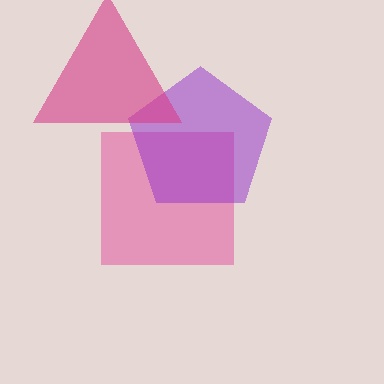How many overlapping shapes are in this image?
There are 3 overlapping shapes in the image.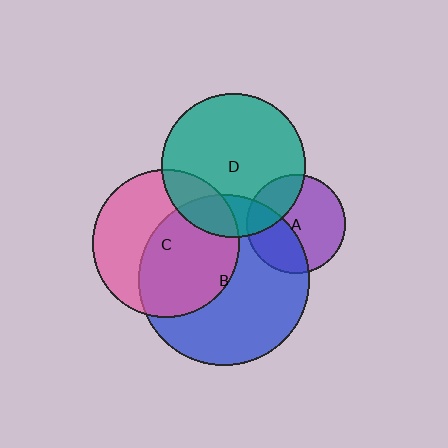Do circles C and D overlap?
Yes.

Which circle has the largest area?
Circle B (blue).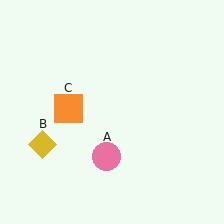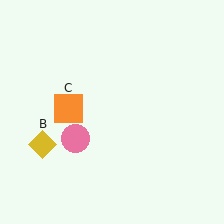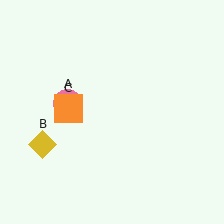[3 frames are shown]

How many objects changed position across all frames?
1 object changed position: pink circle (object A).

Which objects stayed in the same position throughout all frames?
Yellow diamond (object B) and orange square (object C) remained stationary.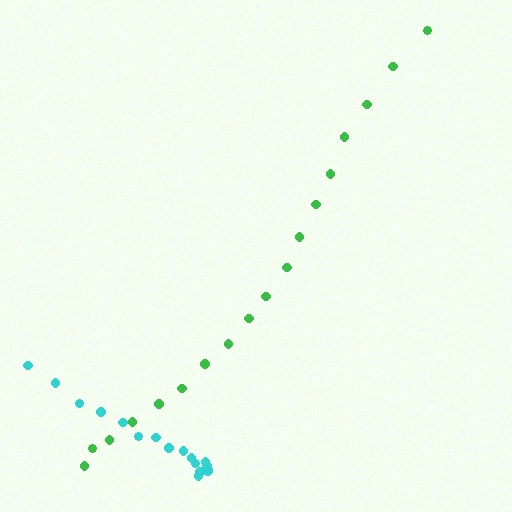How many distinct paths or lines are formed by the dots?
There are 2 distinct paths.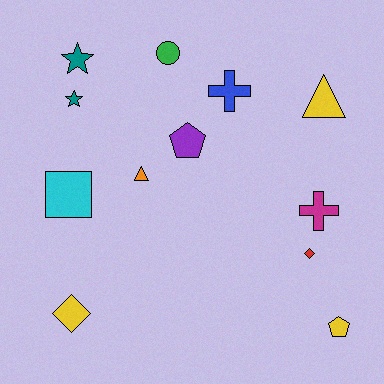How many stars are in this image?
There are 2 stars.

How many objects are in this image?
There are 12 objects.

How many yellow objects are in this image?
There are 3 yellow objects.